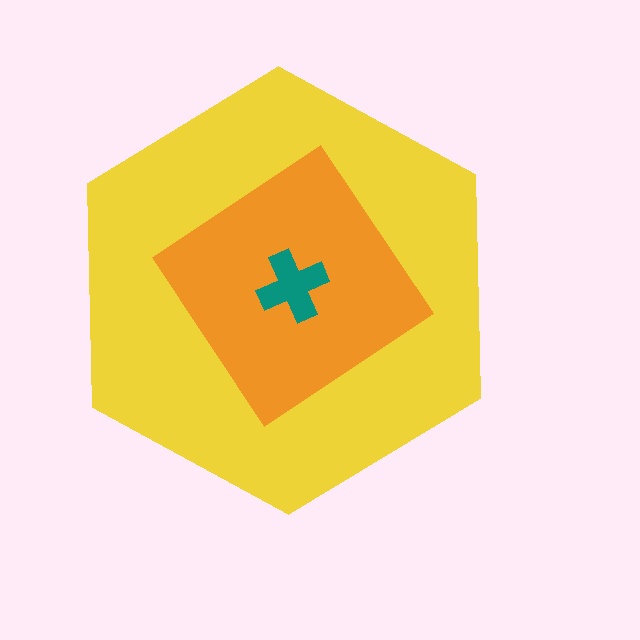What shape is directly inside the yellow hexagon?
The orange diamond.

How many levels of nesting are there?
3.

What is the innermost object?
The teal cross.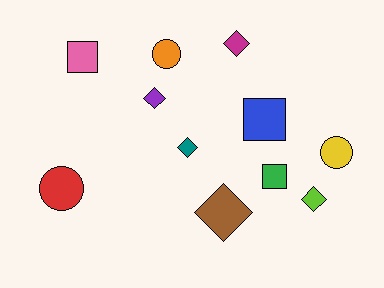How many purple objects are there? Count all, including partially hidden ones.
There is 1 purple object.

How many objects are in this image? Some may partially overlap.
There are 11 objects.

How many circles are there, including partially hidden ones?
There are 3 circles.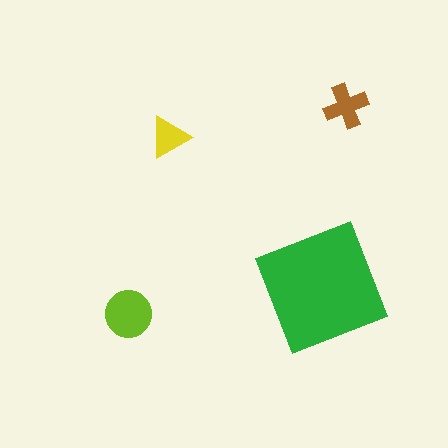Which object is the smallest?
The yellow triangle.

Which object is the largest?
The green square.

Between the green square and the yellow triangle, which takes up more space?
The green square.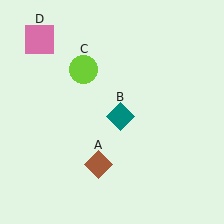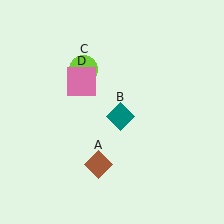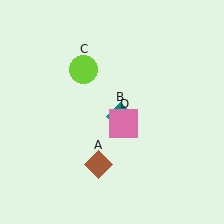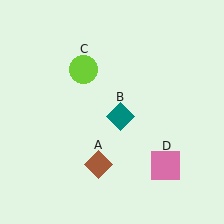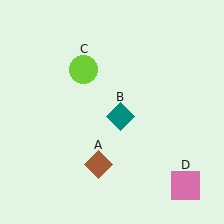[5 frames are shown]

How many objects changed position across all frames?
1 object changed position: pink square (object D).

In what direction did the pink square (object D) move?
The pink square (object D) moved down and to the right.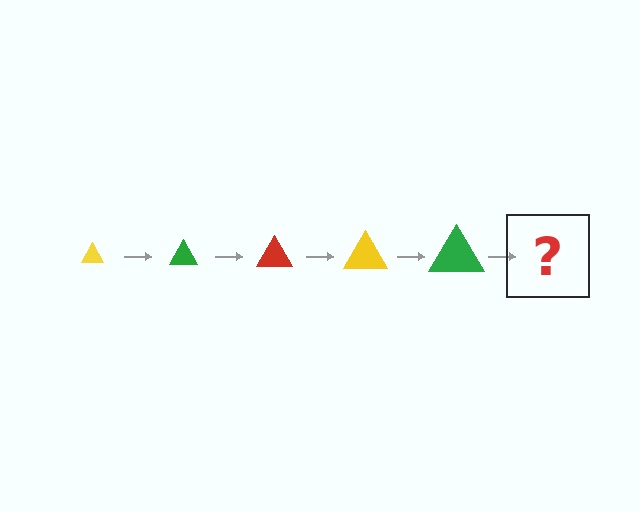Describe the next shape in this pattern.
It should be a red triangle, larger than the previous one.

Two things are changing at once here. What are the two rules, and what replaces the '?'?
The two rules are that the triangle grows larger each step and the color cycles through yellow, green, and red. The '?' should be a red triangle, larger than the previous one.